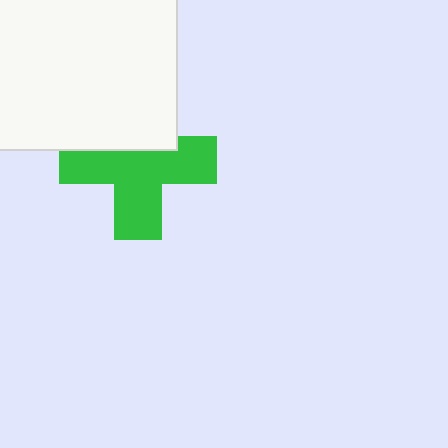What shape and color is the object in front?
The object in front is a white square.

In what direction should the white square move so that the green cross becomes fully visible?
The white square should move up. That is the shortest direction to clear the overlap and leave the green cross fully visible.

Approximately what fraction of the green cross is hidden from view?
Roughly 35% of the green cross is hidden behind the white square.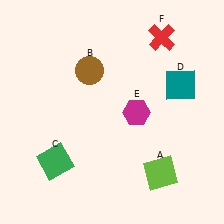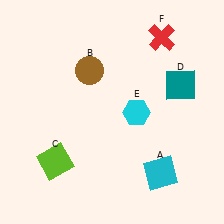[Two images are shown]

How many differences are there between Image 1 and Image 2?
There are 3 differences between the two images.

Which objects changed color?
A changed from lime to cyan. C changed from green to lime. E changed from magenta to cyan.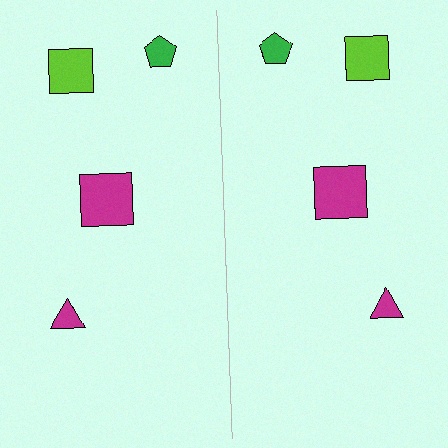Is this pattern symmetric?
Yes, this pattern has bilateral (reflection) symmetry.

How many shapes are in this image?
There are 8 shapes in this image.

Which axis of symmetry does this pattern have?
The pattern has a vertical axis of symmetry running through the center of the image.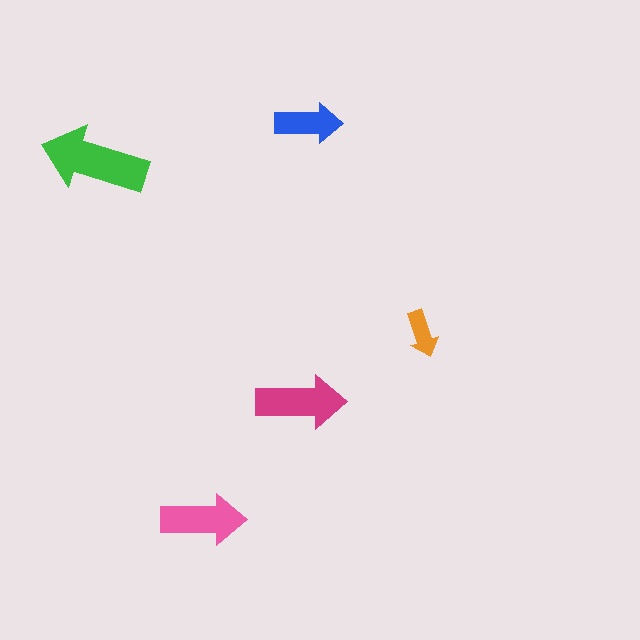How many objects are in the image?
There are 5 objects in the image.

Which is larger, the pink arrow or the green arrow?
The green one.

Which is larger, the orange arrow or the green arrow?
The green one.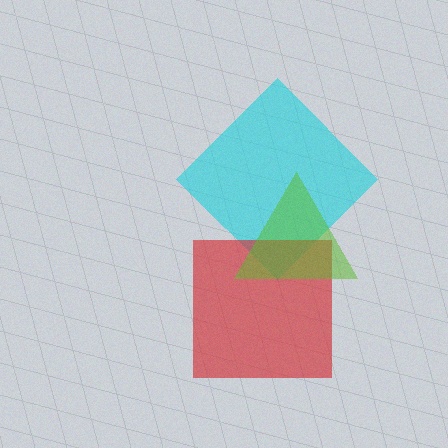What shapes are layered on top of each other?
The layered shapes are: a cyan diamond, a red square, a lime triangle.